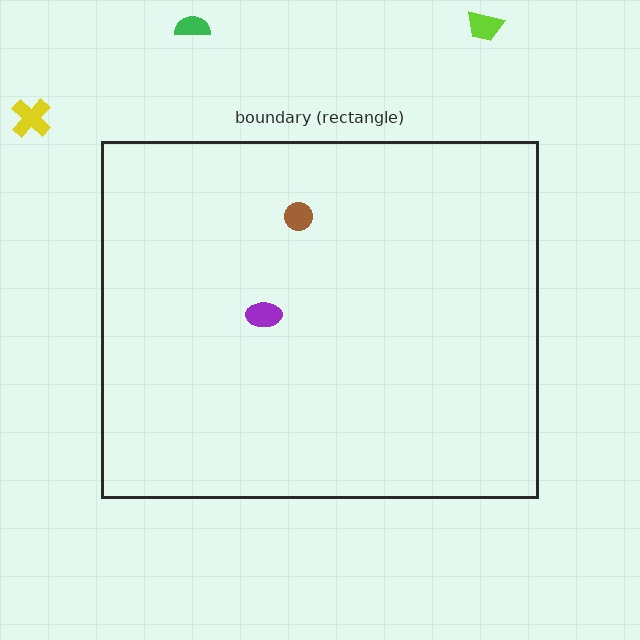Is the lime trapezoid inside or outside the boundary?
Outside.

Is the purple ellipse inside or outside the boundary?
Inside.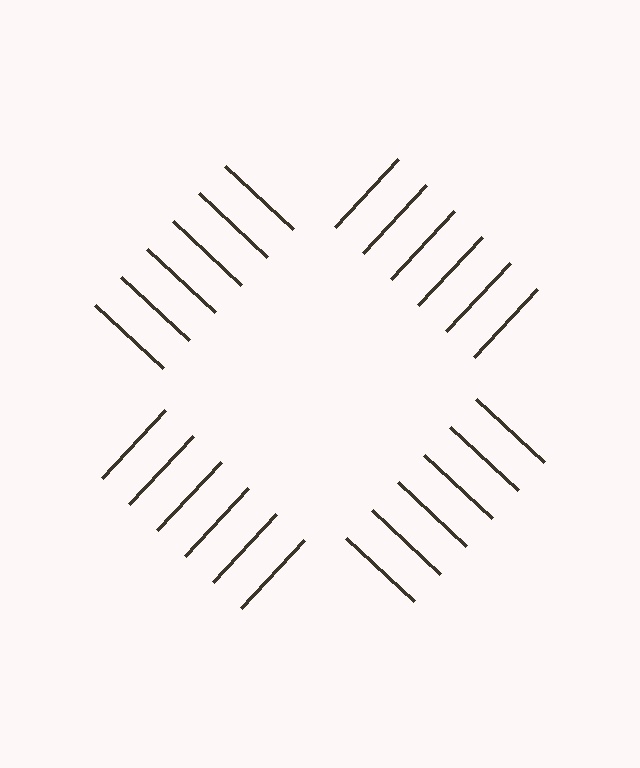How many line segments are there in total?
24 — 6 along each of the 4 edges.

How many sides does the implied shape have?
4 sides — the line-ends trace a square.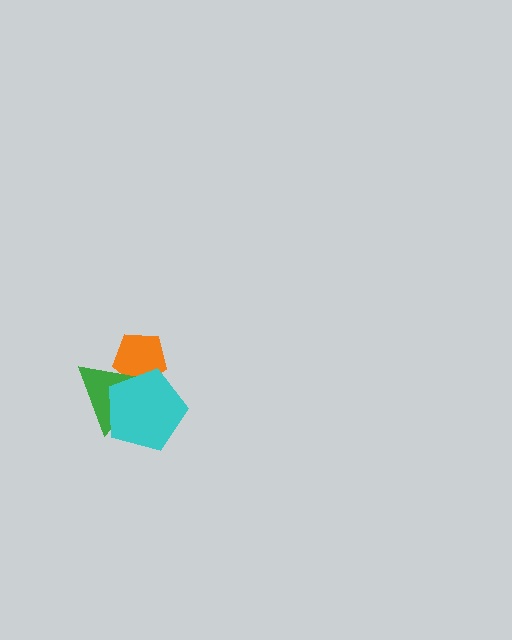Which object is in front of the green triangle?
The cyan pentagon is in front of the green triangle.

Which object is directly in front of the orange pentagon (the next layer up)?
The green triangle is directly in front of the orange pentagon.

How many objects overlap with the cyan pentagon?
2 objects overlap with the cyan pentagon.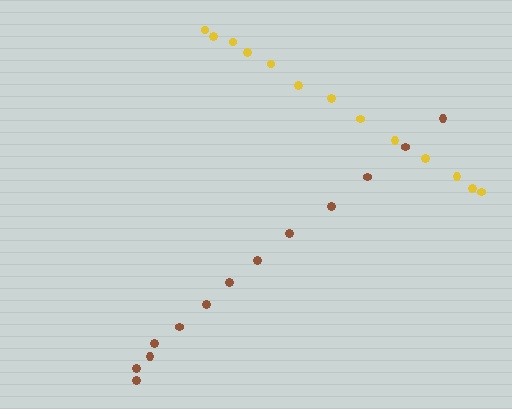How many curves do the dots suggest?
There are 2 distinct paths.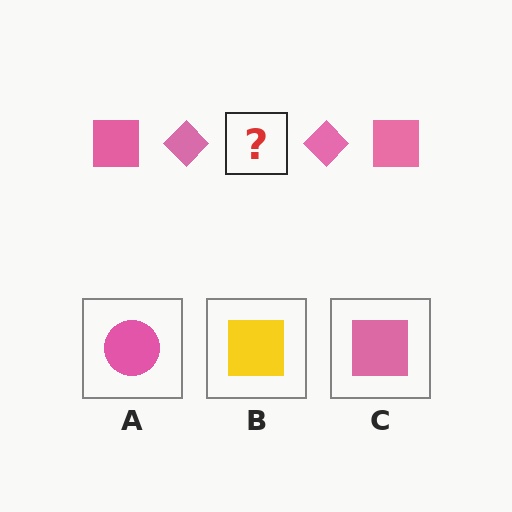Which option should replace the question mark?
Option C.